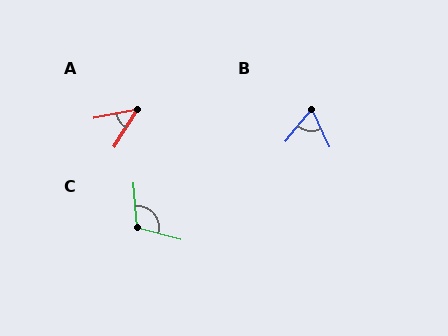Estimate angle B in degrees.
Approximately 65 degrees.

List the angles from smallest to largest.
A (47°), B (65°), C (109°).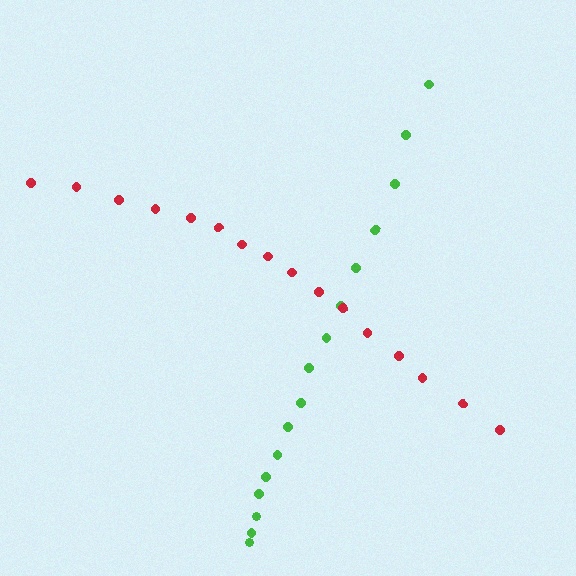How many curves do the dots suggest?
There are 2 distinct paths.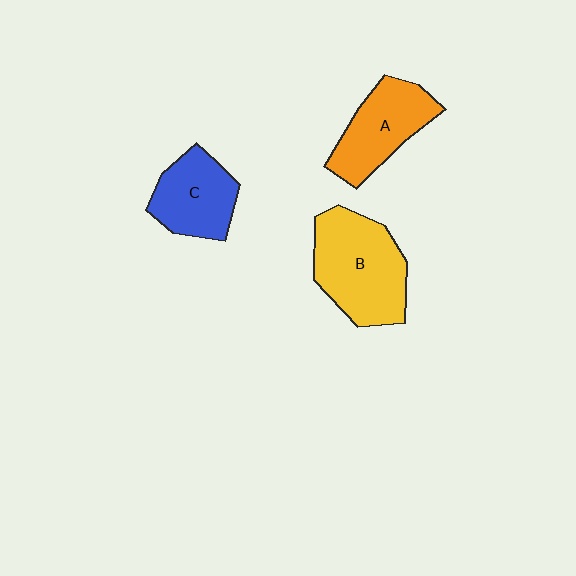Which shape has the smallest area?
Shape C (blue).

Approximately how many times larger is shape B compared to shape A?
Approximately 1.3 times.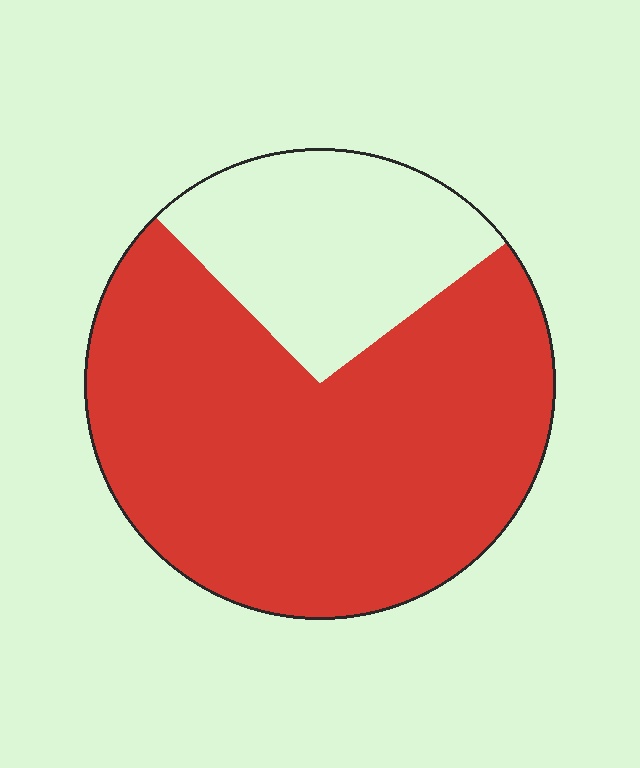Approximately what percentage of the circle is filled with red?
Approximately 75%.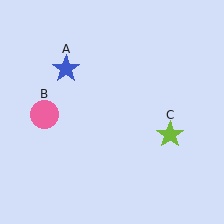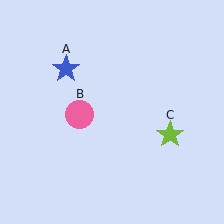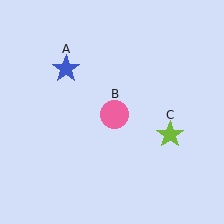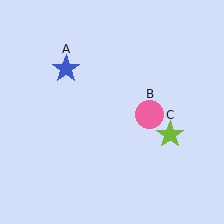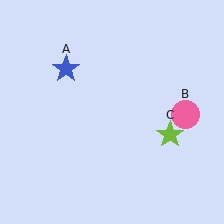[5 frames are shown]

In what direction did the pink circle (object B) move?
The pink circle (object B) moved right.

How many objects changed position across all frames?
1 object changed position: pink circle (object B).